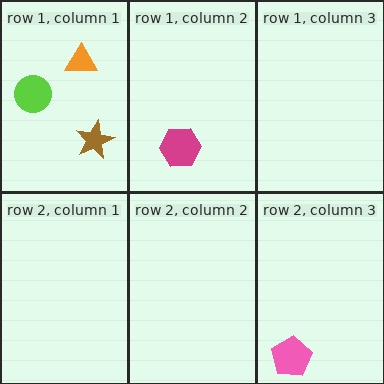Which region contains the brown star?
The row 1, column 1 region.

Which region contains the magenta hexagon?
The row 1, column 2 region.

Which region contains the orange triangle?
The row 1, column 1 region.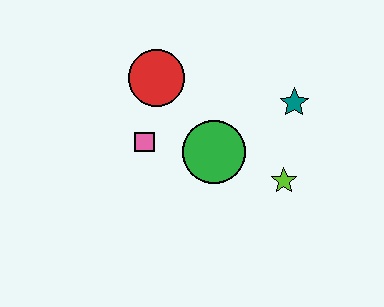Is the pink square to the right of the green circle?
No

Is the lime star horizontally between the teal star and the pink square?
Yes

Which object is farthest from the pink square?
The teal star is farthest from the pink square.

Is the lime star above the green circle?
No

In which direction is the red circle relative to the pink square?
The red circle is above the pink square.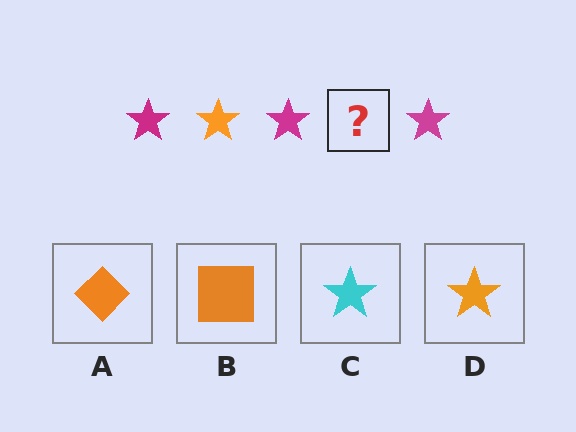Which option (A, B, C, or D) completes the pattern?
D.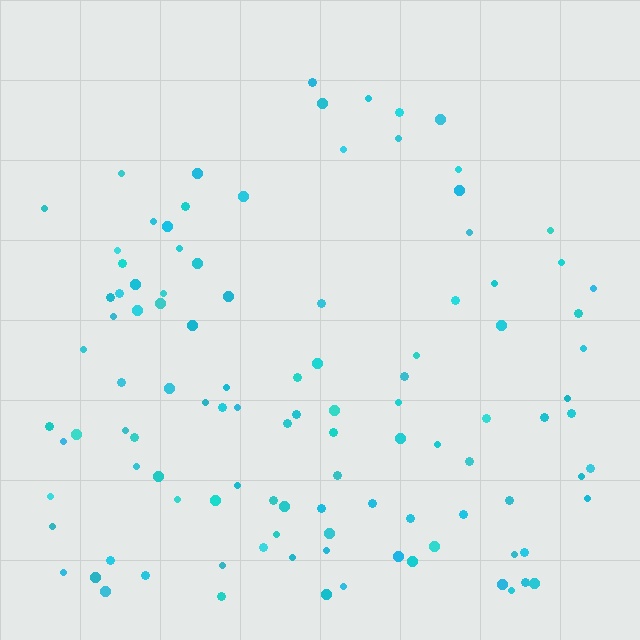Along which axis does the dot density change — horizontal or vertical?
Vertical.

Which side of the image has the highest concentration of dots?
The bottom.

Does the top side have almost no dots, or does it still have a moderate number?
Still a moderate number, just noticeably fewer than the bottom.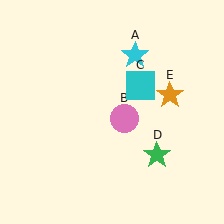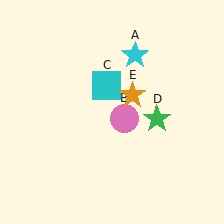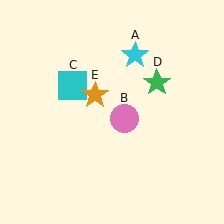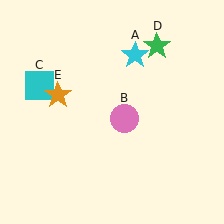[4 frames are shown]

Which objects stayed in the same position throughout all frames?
Cyan star (object A) and pink circle (object B) remained stationary.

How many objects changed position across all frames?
3 objects changed position: cyan square (object C), green star (object D), orange star (object E).